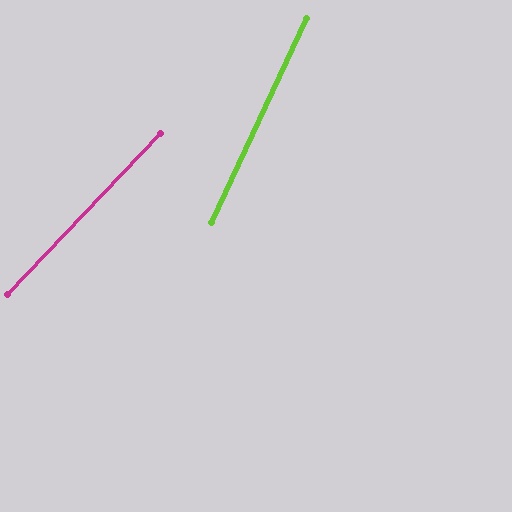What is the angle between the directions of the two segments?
Approximately 18 degrees.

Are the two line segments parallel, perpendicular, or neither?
Neither parallel nor perpendicular — they differ by about 18°.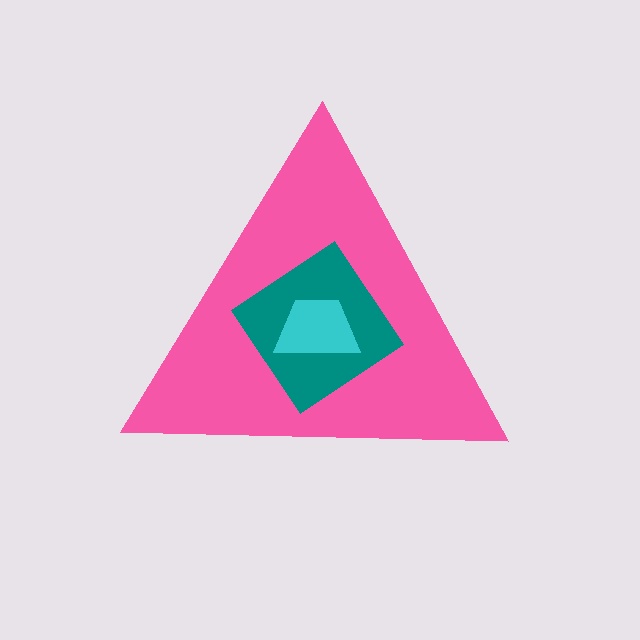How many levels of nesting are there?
3.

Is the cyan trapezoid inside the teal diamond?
Yes.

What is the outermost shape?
The pink triangle.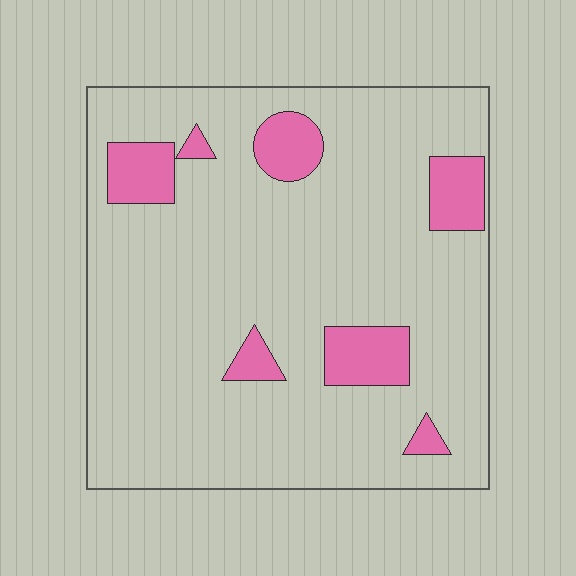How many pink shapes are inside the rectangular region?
7.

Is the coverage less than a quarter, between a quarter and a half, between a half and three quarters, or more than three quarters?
Less than a quarter.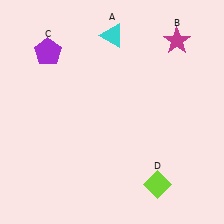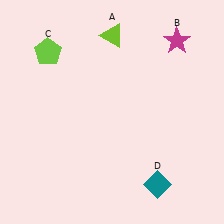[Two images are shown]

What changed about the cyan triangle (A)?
In Image 1, A is cyan. In Image 2, it changed to lime.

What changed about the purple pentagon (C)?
In Image 1, C is purple. In Image 2, it changed to lime.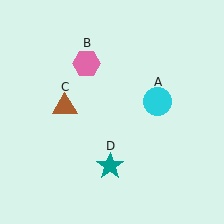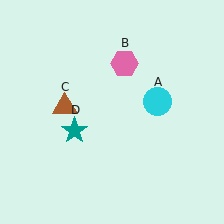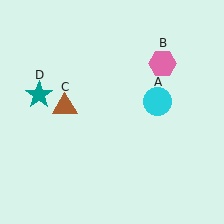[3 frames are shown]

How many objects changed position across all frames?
2 objects changed position: pink hexagon (object B), teal star (object D).